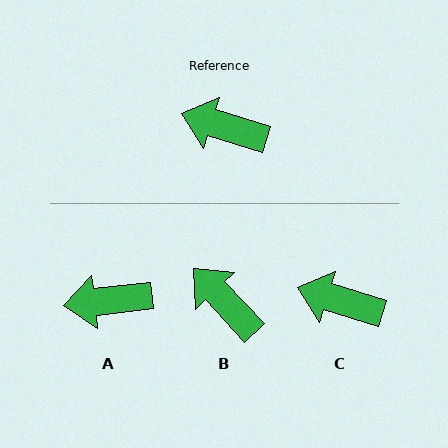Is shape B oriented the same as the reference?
No, it is off by about 30 degrees.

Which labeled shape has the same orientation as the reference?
C.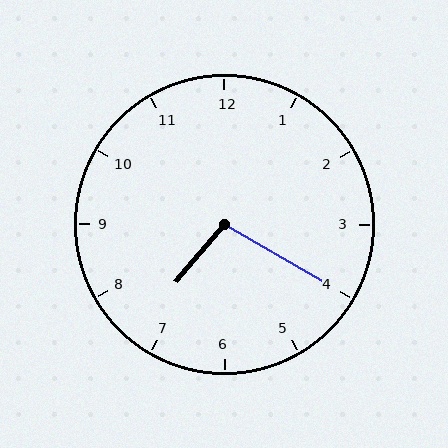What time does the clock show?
7:20.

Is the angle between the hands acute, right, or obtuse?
It is obtuse.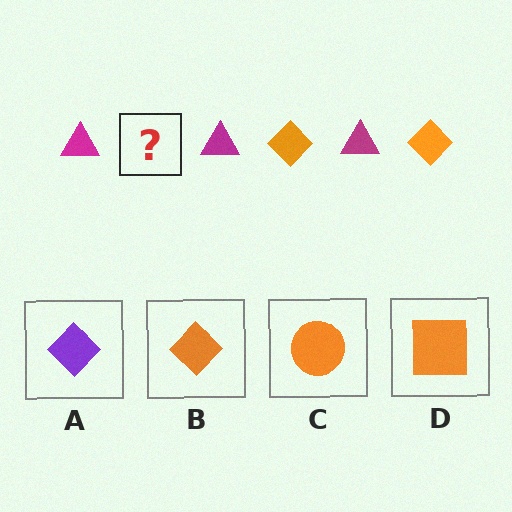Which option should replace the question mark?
Option B.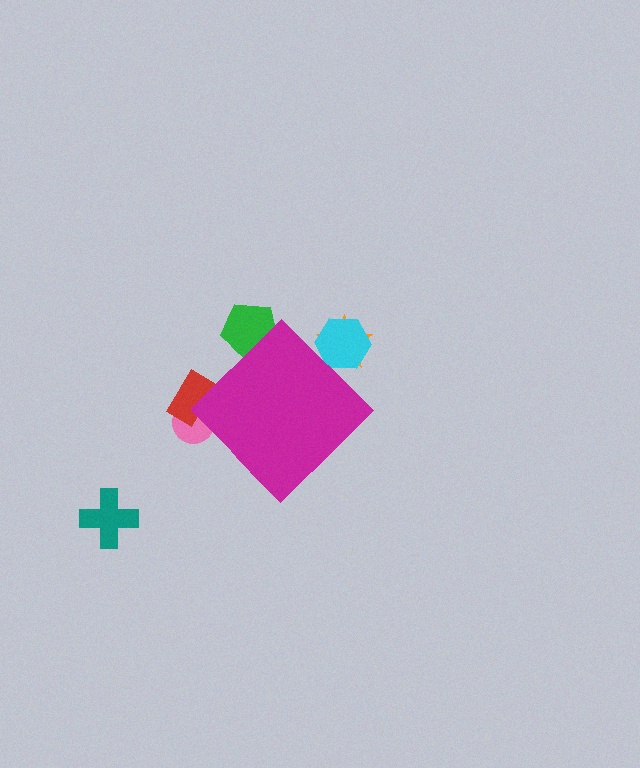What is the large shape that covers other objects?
A magenta diamond.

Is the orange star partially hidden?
Yes, the orange star is partially hidden behind the magenta diamond.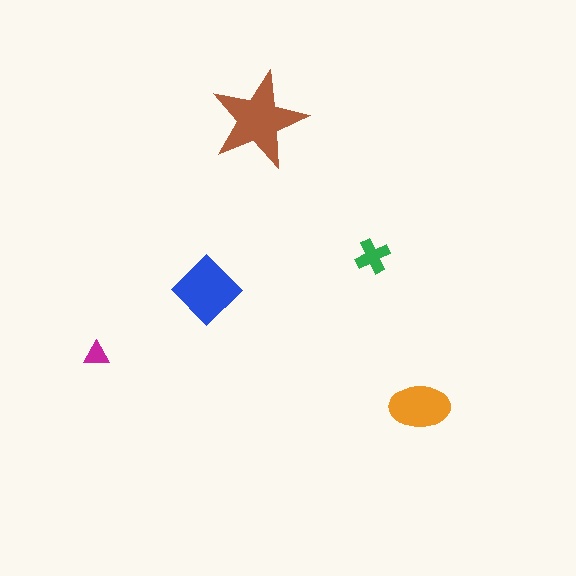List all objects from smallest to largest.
The magenta triangle, the green cross, the orange ellipse, the blue diamond, the brown star.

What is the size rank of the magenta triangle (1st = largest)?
5th.